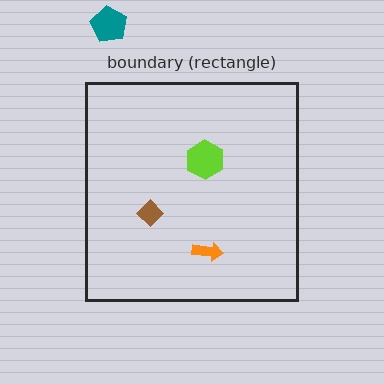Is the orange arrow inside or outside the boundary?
Inside.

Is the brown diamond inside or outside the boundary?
Inside.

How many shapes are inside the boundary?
3 inside, 1 outside.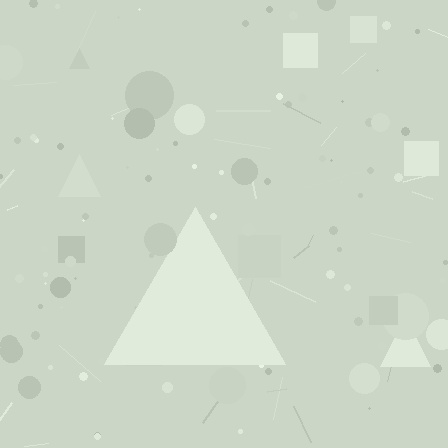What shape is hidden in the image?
A triangle is hidden in the image.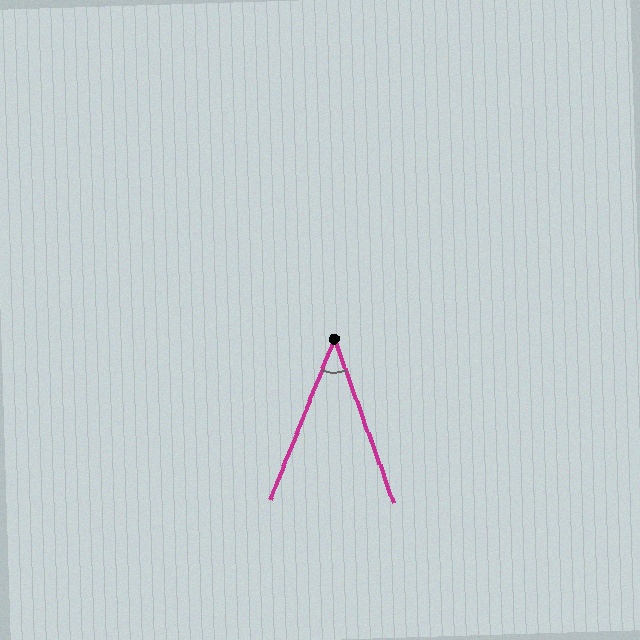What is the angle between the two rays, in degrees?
Approximately 42 degrees.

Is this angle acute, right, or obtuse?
It is acute.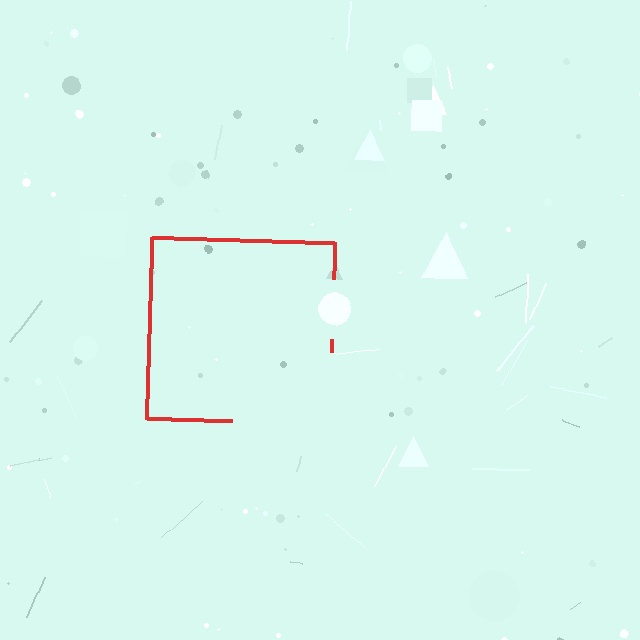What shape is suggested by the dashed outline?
The dashed outline suggests a square.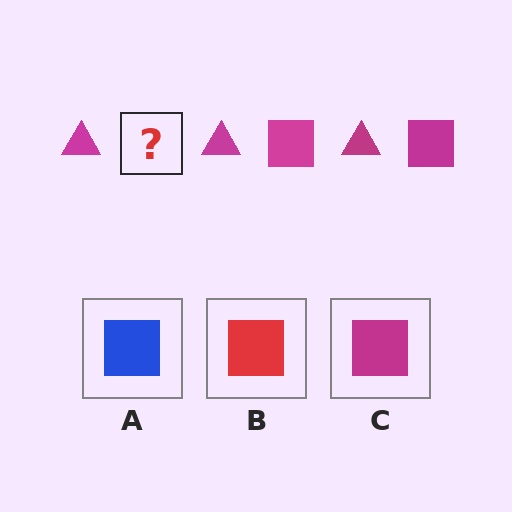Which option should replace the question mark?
Option C.